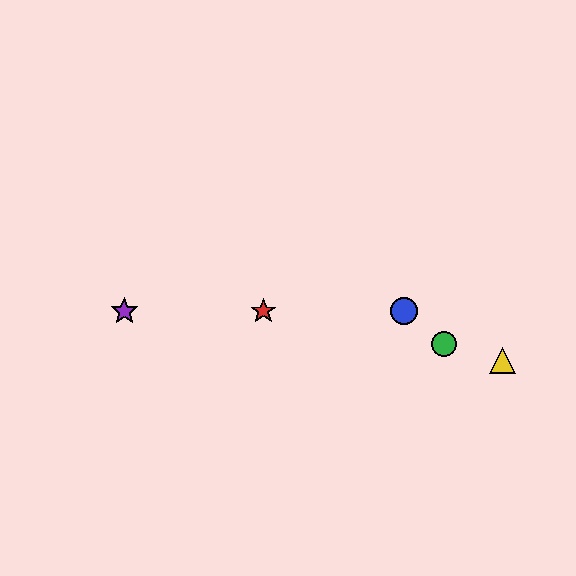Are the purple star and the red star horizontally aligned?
Yes, both are at y≈311.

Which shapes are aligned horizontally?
The red star, the blue circle, the purple star are aligned horizontally.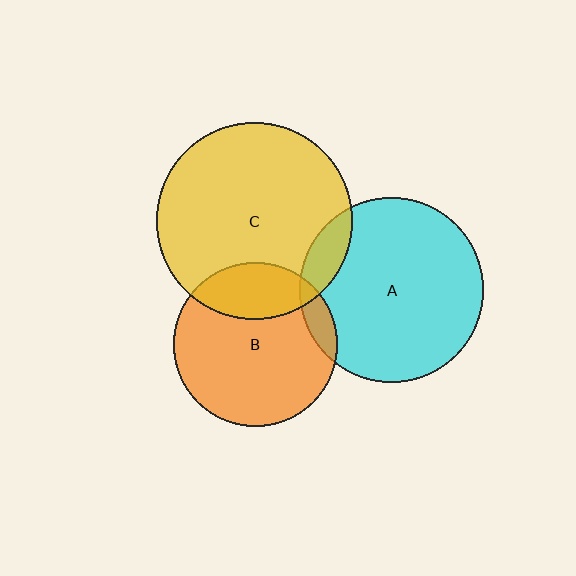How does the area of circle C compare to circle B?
Approximately 1.4 times.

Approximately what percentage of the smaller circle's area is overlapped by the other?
Approximately 10%.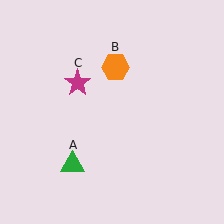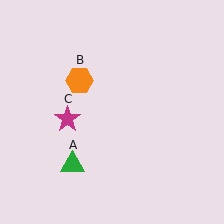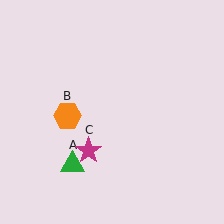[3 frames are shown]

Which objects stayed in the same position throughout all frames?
Green triangle (object A) remained stationary.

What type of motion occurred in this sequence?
The orange hexagon (object B), magenta star (object C) rotated counterclockwise around the center of the scene.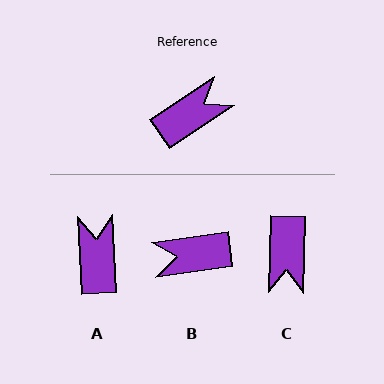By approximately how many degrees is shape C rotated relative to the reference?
Approximately 125 degrees clockwise.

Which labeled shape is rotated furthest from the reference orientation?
B, about 154 degrees away.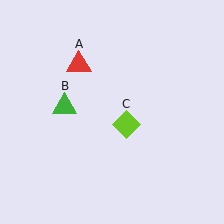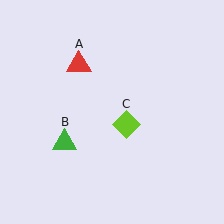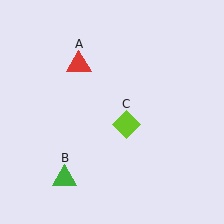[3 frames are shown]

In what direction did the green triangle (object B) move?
The green triangle (object B) moved down.